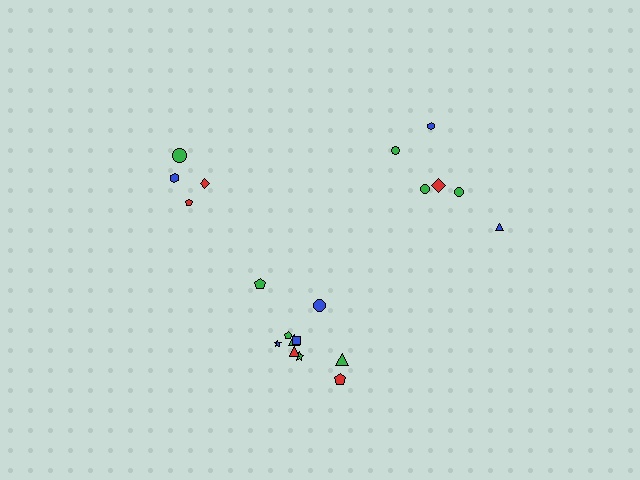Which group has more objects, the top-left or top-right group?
The top-right group.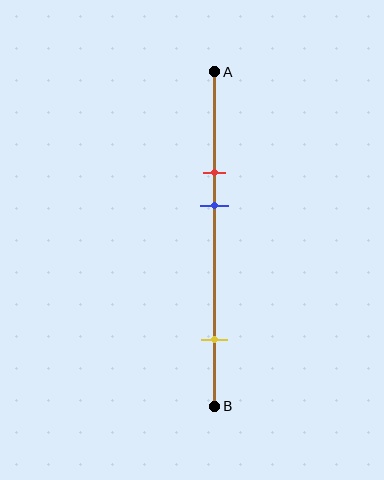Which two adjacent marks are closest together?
The red and blue marks are the closest adjacent pair.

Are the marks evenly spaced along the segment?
No, the marks are not evenly spaced.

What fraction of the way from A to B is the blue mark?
The blue mark is approximately 40% (0.4) of the way from A to B.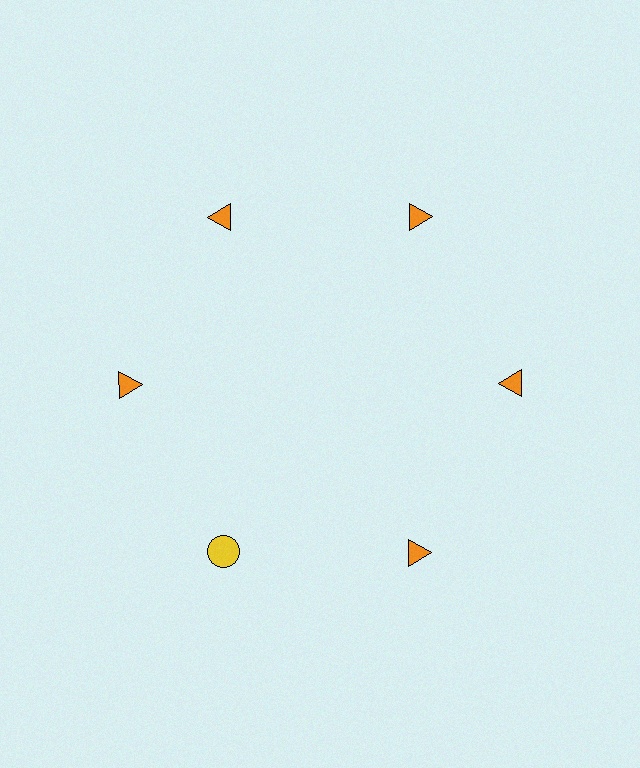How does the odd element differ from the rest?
It differs in both color (yellow instead of orange) and shape (circle instead of triangle).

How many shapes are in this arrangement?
There are 6 shapes arranged in a ring pattern.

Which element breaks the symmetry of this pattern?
The yellow circle at roughly the 7 o'clock position breaks the symmetry. All other shapes are orange triangles.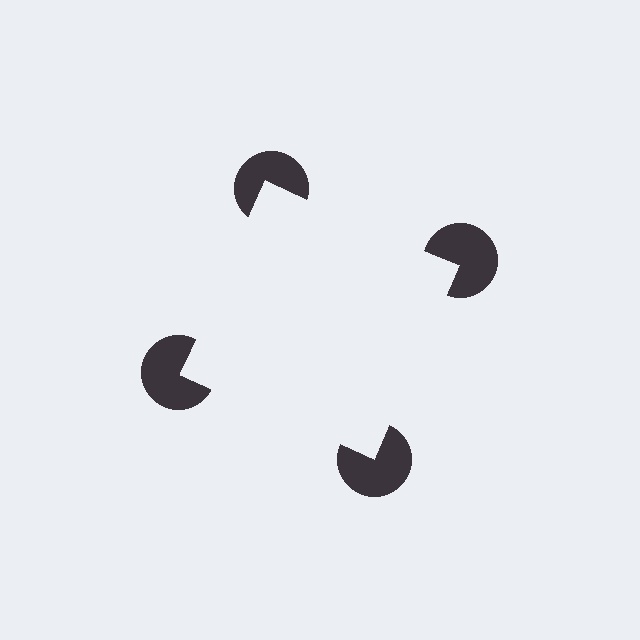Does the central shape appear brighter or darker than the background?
It typically appears slightly brighter than the background, even though no actual brightness change is drawn.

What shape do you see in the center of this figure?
An illusory square — its edges are inferred from the aligned wedge cuts in the pac-man discs, not physically drawn.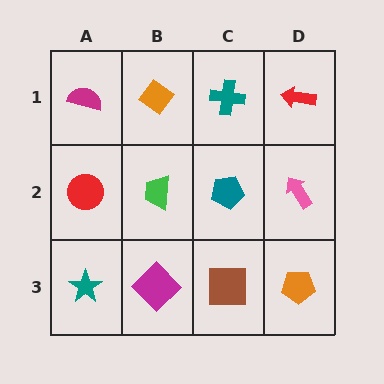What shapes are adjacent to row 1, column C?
A teal pentagon (row 2, column C), an orange diamond (row 1, column B), a red arrow (row 1, column D).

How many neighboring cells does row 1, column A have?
2.